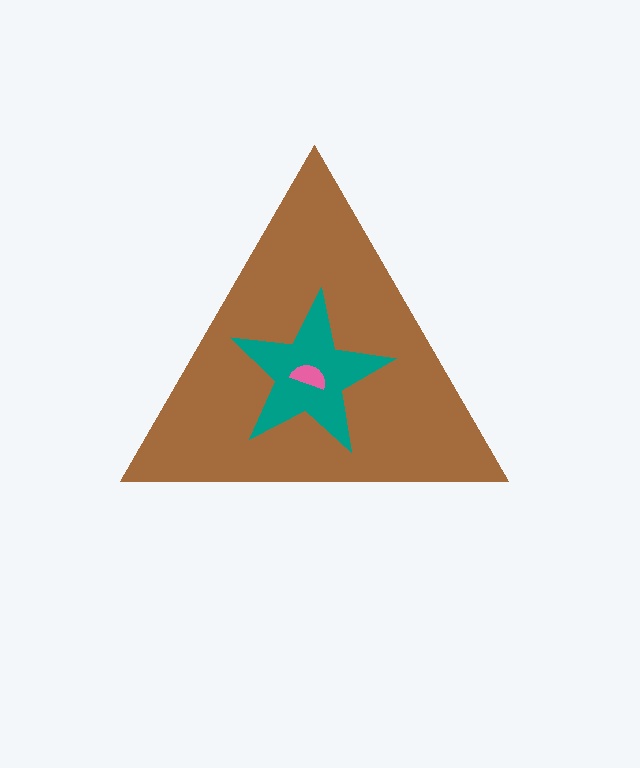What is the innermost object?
The pink semicircle.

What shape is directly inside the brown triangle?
The teal star.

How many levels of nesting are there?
3.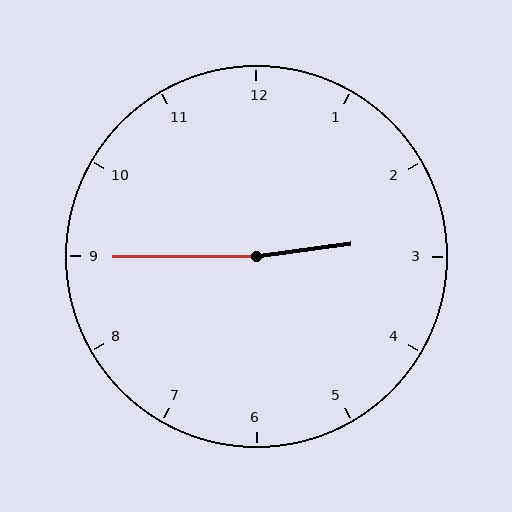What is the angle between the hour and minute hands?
Approximately 172 degrees.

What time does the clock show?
2:45.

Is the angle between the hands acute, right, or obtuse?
It is obtuse.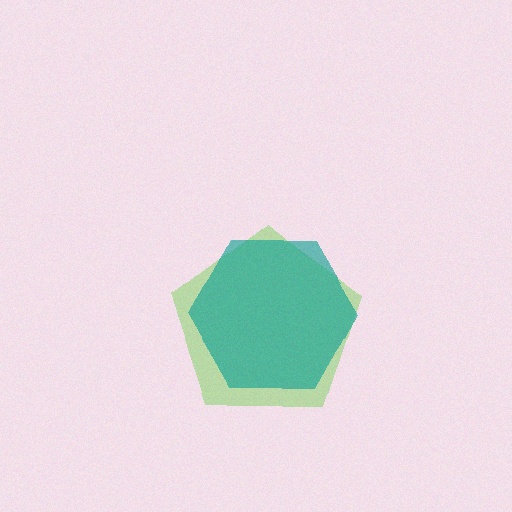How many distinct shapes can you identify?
There are 2 distinct shapes: a lime pentagon, a teal hexagon.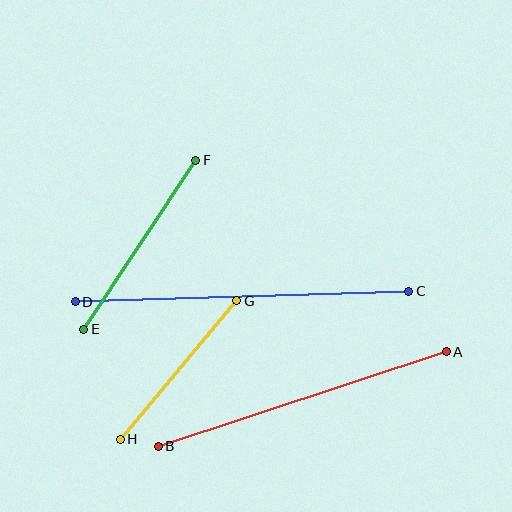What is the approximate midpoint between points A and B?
The midpoint is at approximately (302, 399) pixels.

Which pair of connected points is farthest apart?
Points C and D are farthest apart.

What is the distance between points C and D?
The distance is approximately 334 pixels.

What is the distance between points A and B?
The distance is approximately 303 pixels.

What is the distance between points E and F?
The distance is approximately 203 pixels.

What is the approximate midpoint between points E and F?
The midpoint is at approximately (140, 245) pixels.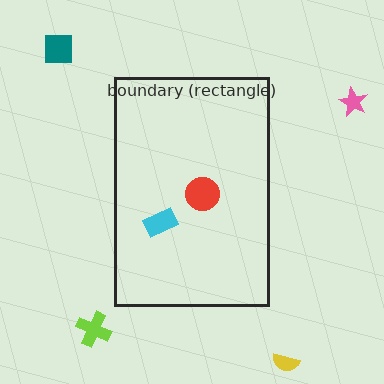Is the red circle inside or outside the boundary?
Inside.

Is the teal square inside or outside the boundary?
Outside.